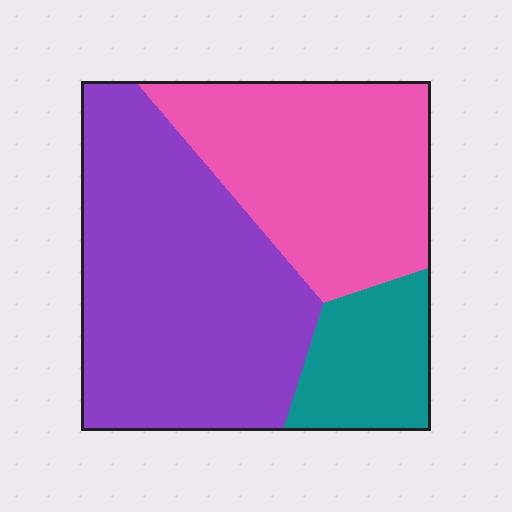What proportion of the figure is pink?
Pink covers roughly 35% of the figure.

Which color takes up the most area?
Purple, at roughly 50%.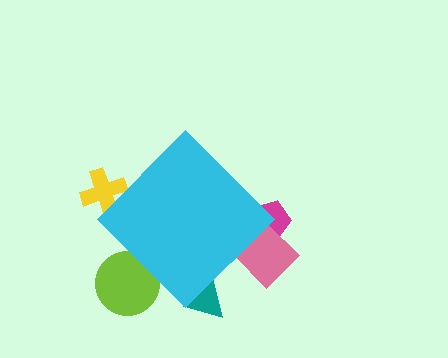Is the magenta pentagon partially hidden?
Yes, the magenta pentagon is partially hidden behind the cyan diamond.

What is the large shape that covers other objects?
A cyan diamond.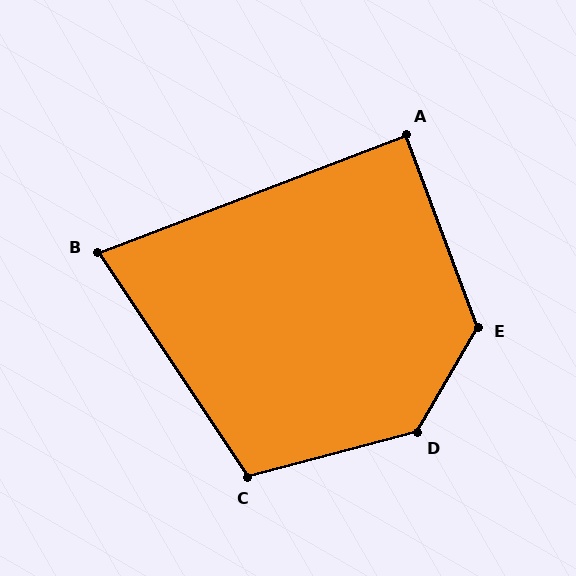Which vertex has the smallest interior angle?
B, at approximately 77 degrees.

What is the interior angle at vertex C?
Approximately 109 degrees (obtuse).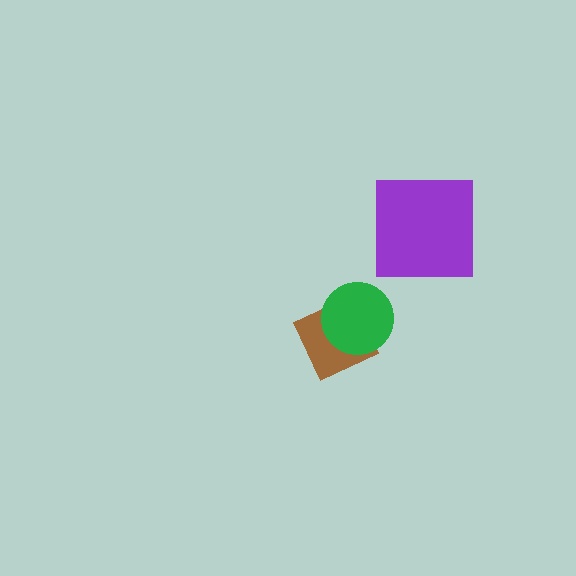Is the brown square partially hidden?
Yes, it is partially covered by another shape.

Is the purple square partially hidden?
No, no other shape covers it.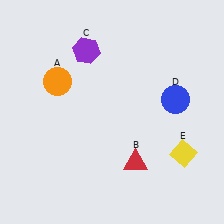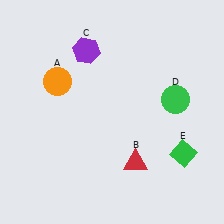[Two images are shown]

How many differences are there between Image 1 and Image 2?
There are 2 differences between the two images.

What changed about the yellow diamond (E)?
In Image 1, E is yellow. In Image 2, it changed to green.